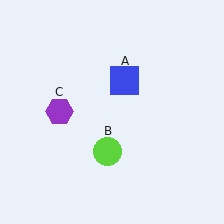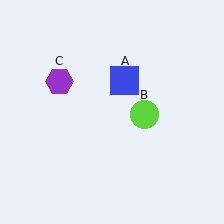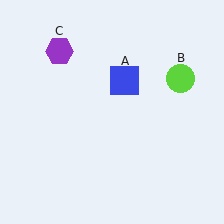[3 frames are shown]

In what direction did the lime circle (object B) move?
The lime circle (object B) moved up and to the right.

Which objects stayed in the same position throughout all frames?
Blue square (object A) remained stationary.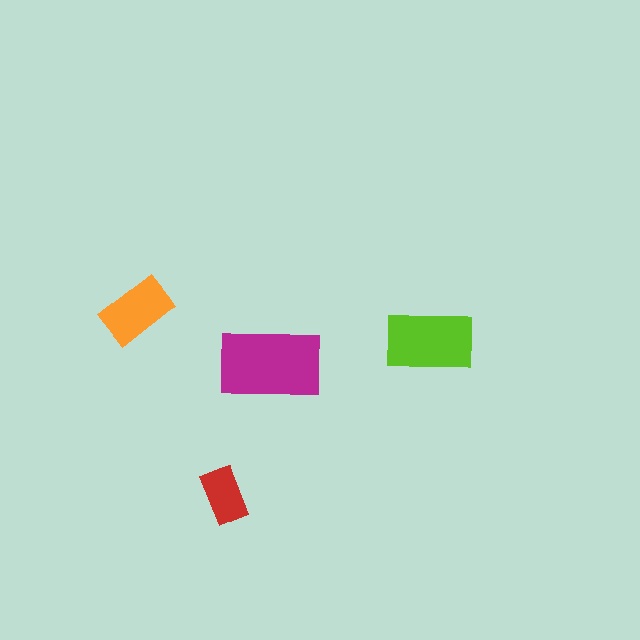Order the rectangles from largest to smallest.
the magenta one, the lime one, the orange one, the red one.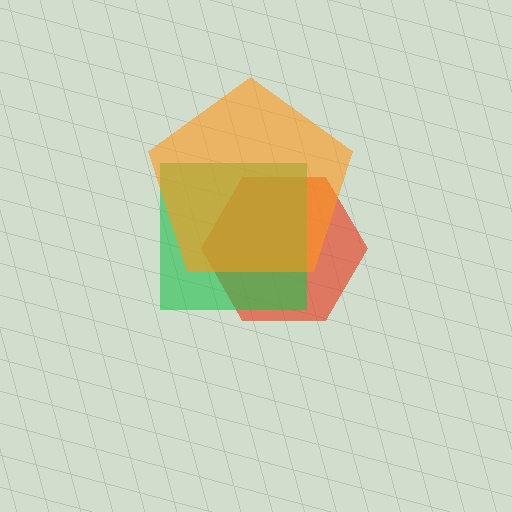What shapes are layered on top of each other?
The layered shapes are: a red hexagon, a green square, an orange pentagon.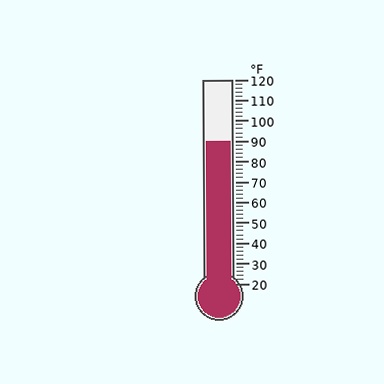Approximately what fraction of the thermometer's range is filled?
The thermometer is filled to approximately 70% of its range.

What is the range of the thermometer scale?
The thermometer scale ranges from 20°F to 120°F.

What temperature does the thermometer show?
The thermometer shows approximately 90°F.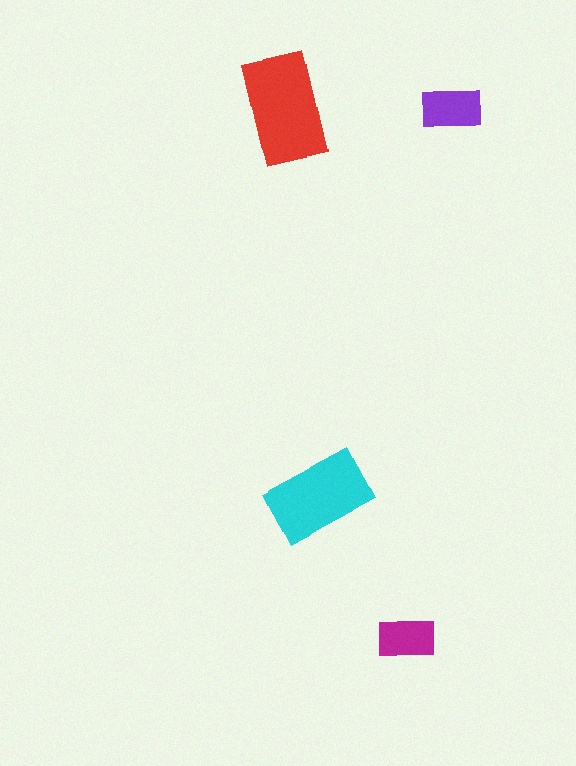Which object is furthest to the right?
The purple rectangle is rightmost.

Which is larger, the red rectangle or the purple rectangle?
The red one.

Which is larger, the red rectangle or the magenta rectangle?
The red one.